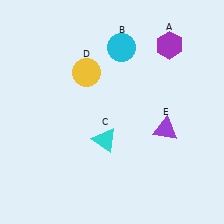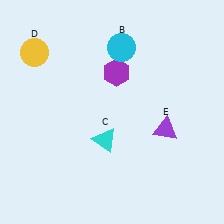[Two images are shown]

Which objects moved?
The objects that moved are: the purple hexagon (A), the yellow circle (D).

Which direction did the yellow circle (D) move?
The yellow circle (D) moved left.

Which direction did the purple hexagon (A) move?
The purple hexagon (A) moved left.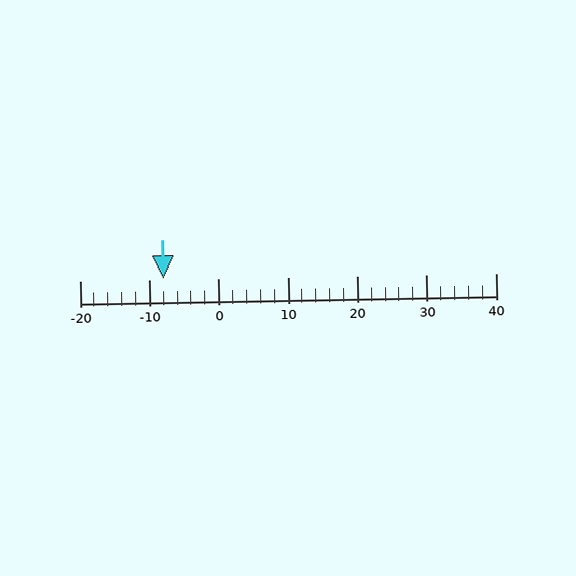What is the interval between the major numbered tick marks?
The major tick marks are spaced 10 units apart.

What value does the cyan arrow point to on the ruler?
The cyan arrow points to approximately -8.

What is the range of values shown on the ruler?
The ruler shows values from -20 to 40.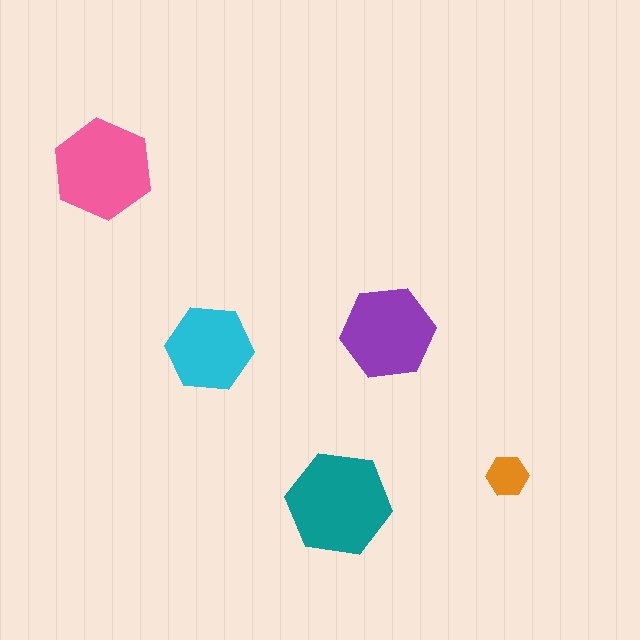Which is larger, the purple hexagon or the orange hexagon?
The purple one.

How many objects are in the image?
There are 5 objects in the image.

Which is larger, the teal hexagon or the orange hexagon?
The teal one.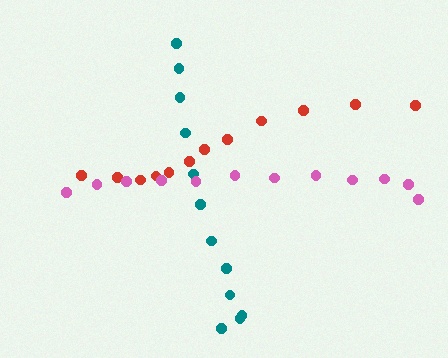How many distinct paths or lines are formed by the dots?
There are 3 distinct paths.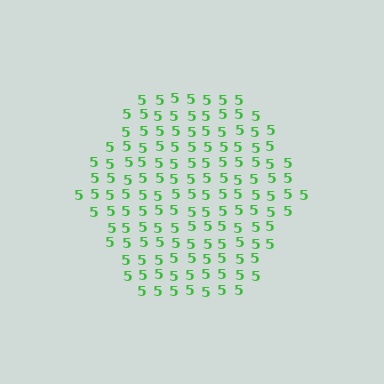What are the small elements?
The small elements are digit 5's.